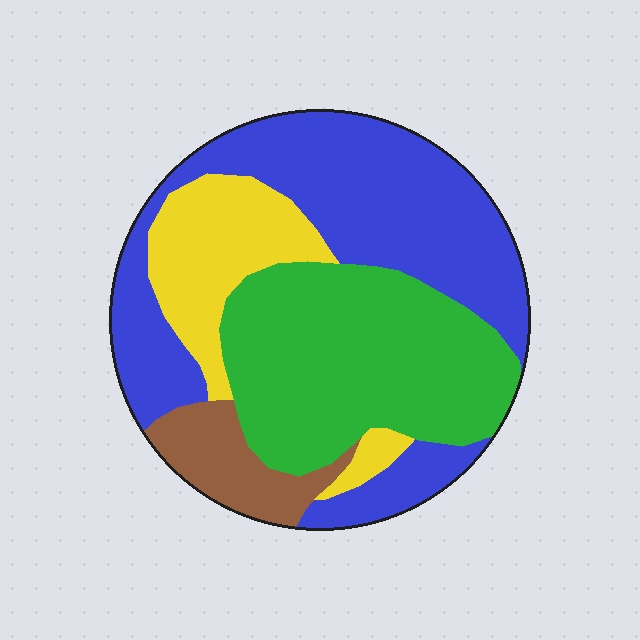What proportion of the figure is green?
Green takes up about one third (1/3) of the figure.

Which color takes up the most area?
Blue, at roughly 40%.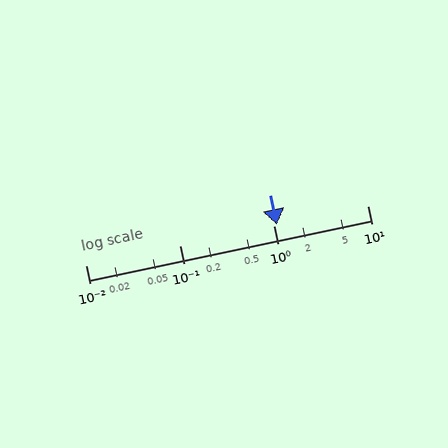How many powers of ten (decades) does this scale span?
The scale spans 3 decades, from 0.01 to 10.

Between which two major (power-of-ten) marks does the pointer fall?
The pointer is between 1 and 10.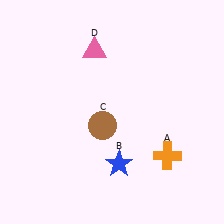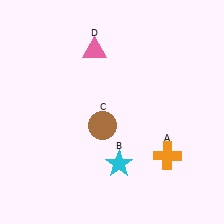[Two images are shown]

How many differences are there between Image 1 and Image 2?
There is 1 difference between the two images.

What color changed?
The star (B) changed from blue in Image 1 to cyan in Image 2.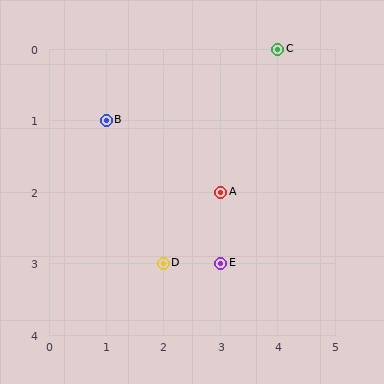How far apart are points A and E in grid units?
Points A and E are 1 row apart.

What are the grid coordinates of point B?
Point B is at grid coordinates (1, 1).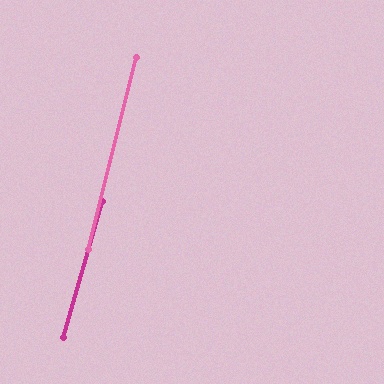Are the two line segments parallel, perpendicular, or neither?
Parallel — their directions differ by only 1.9°.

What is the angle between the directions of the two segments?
Approximately 2 degrees.